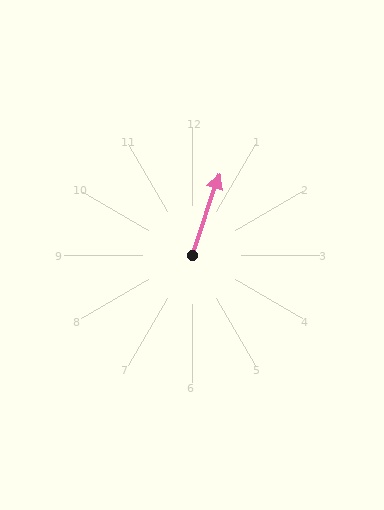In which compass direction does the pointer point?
North.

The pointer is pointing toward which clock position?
Roughly 1 o'clock.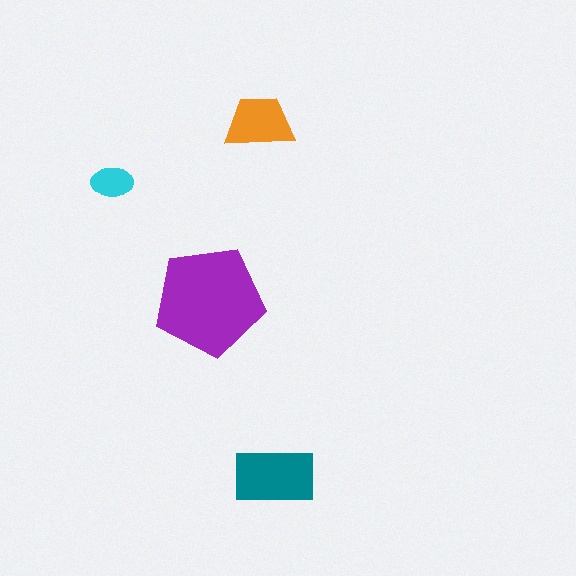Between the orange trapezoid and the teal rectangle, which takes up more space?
The teal rectangle.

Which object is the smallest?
The cyan ellipse.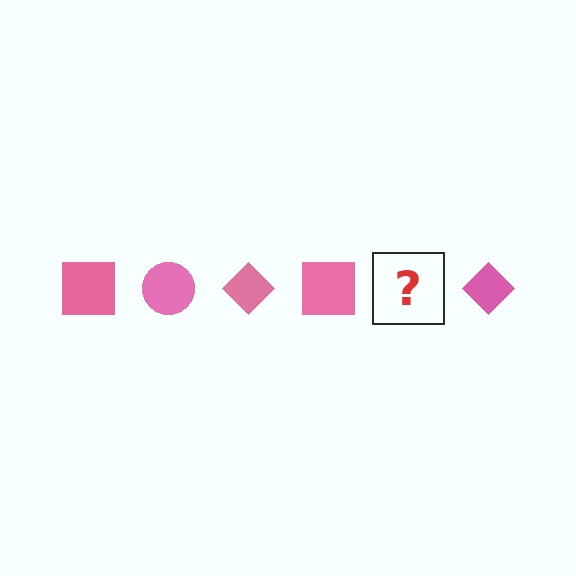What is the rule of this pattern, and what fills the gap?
The rule is that the pattern cycles through square, circle, diamond shapes in pink. The gap should be filled with a pink circle.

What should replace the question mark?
The question mark should be replaced with a pink circle.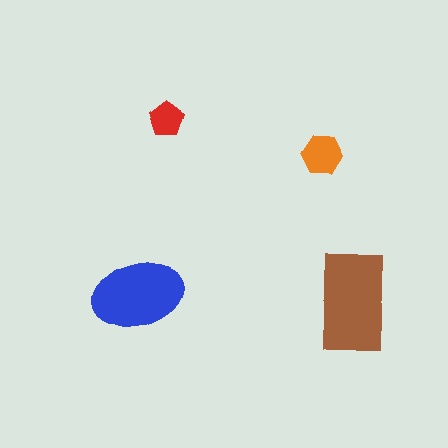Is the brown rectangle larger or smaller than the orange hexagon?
Larger.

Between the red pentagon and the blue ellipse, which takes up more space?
The blue ellipse.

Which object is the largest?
The brown rectangle.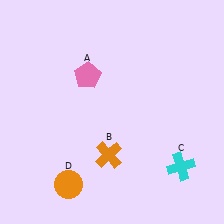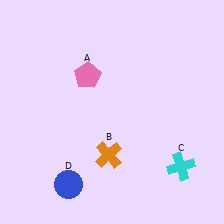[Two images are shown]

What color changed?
The circle (D) changed from orange in Image 1 to blue in Image 2.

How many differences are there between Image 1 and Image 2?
There is 1 difference between the two images.